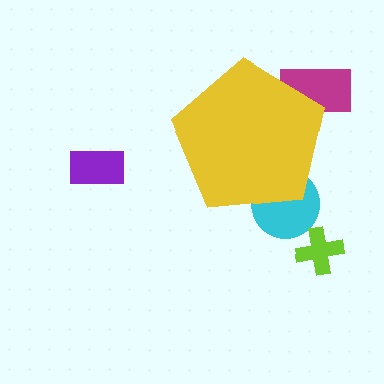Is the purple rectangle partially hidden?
No, the purple rectangle is fully visible.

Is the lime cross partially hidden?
No, the lime cross is fully visible.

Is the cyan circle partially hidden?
Yes, the cyan circle is partially hidden behind the yellow pentagon.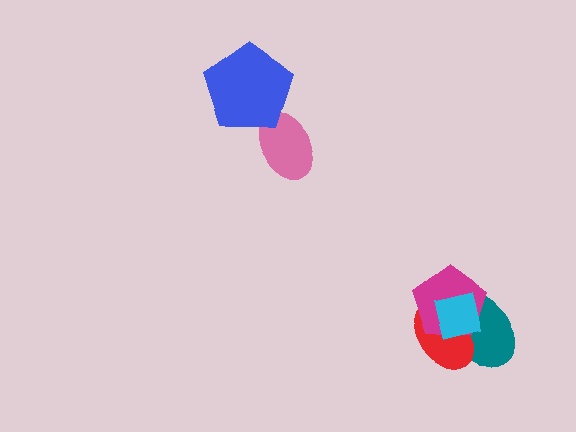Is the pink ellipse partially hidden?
Yes, it is partially covered by another shape.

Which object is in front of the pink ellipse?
The blue pentagon is in front of the pink ellipse.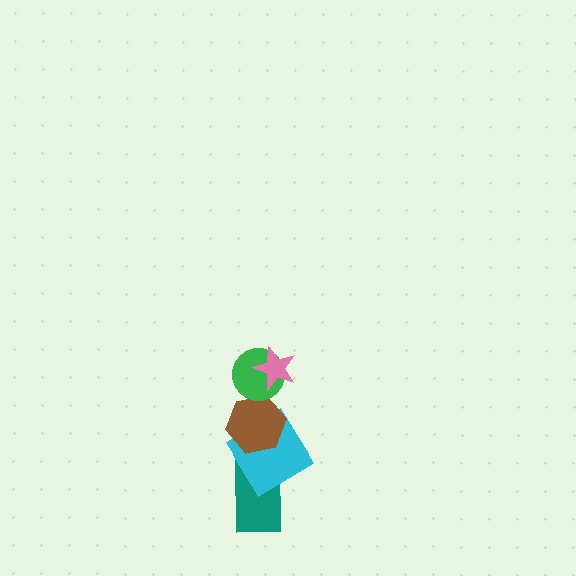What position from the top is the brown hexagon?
The brown hexagon is 3rd from the top.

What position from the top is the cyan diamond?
The cyan diamond is 4th from the top.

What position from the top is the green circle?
The green circle is 2nd from the top.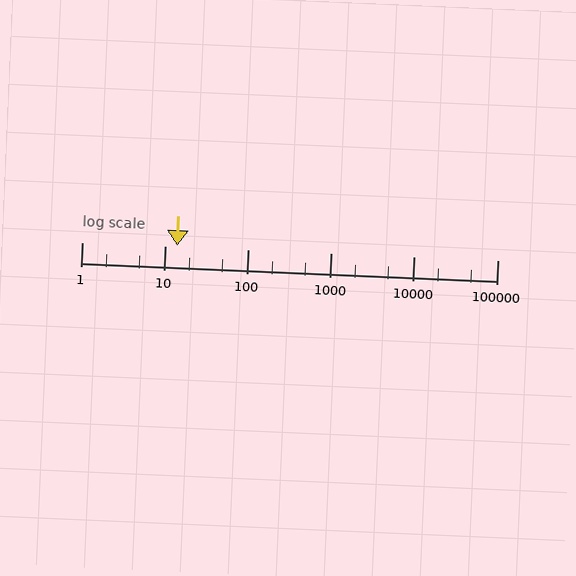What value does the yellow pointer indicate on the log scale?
The pointer indicates approximately 14.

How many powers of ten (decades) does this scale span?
The scale spans 5 decades, from 1 to 100000.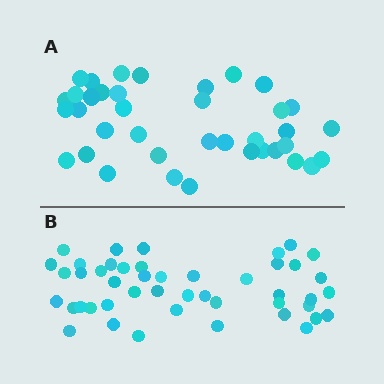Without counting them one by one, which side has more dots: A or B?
Region B (the bottom region) has more dots.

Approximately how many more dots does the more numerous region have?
Region B has roughly 8 or so more dots than region A.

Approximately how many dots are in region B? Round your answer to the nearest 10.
About 50 dots. (The exact count is 46, which rounds to 50.)